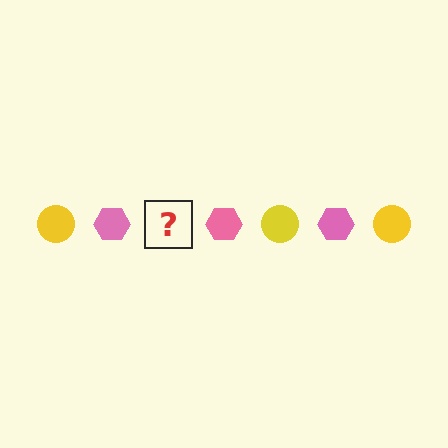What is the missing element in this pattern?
The missing element is a yellow circle.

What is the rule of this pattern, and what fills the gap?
The rule is that the pattern alternates between yellow circle and pink hexagon. The gap should be filled with a yellow circle.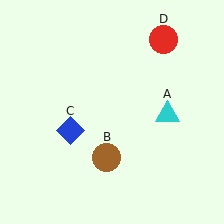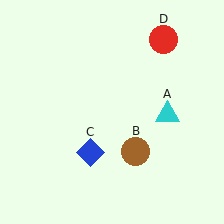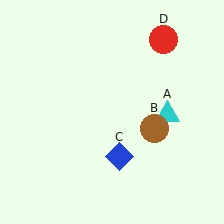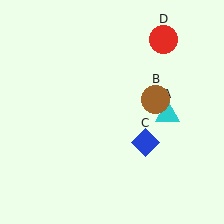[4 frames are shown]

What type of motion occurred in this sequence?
The brown circle (object B), blue diamond (object C) rotated counterclockwise around the center of the scene.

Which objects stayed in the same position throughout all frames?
Cyan triangle (object A) and red circle (object D) remained stationary.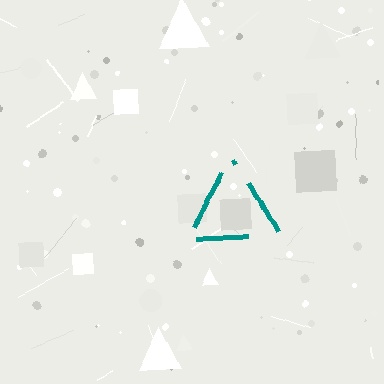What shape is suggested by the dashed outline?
The dashed outline suggests a triangle.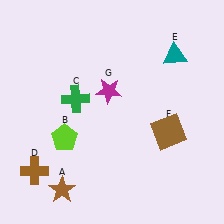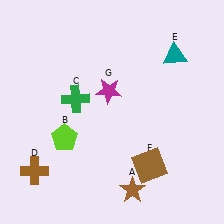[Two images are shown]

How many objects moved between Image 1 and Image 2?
2 objects moved between the two images.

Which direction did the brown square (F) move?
The brown square (F) moved down.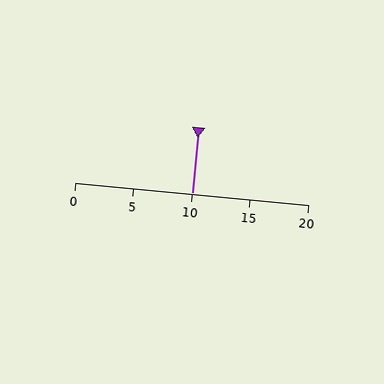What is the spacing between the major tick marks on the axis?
The major ticks are spaced 5 apart.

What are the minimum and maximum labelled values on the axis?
The axis runs from 0 to 20.